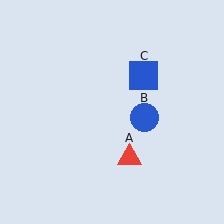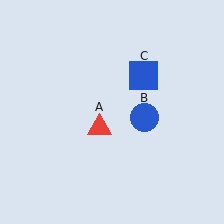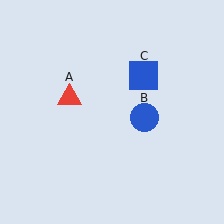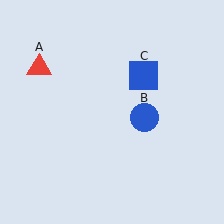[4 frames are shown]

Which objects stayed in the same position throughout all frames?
Blue circle (object B) and blue square (object C) remained stationary.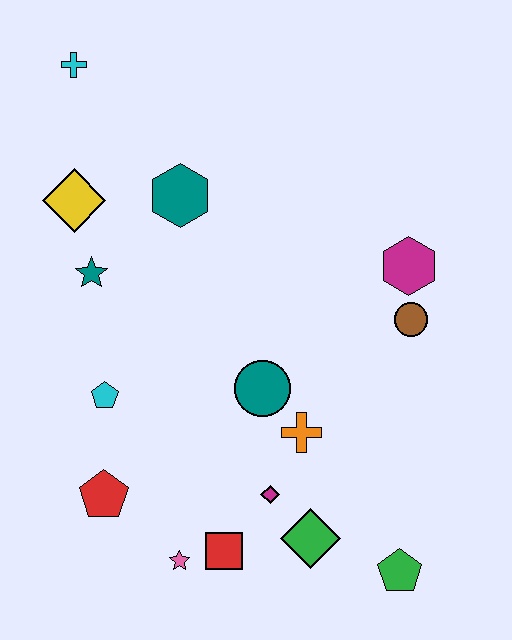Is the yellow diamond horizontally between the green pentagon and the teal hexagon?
No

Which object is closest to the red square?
The pink star is closest to the red square.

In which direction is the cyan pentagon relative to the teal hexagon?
The cyan pentagon is below the teal hexagon.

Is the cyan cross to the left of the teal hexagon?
Yes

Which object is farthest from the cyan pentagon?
The green pentagon is farthest from the cyan pentagon.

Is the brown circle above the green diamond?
Yes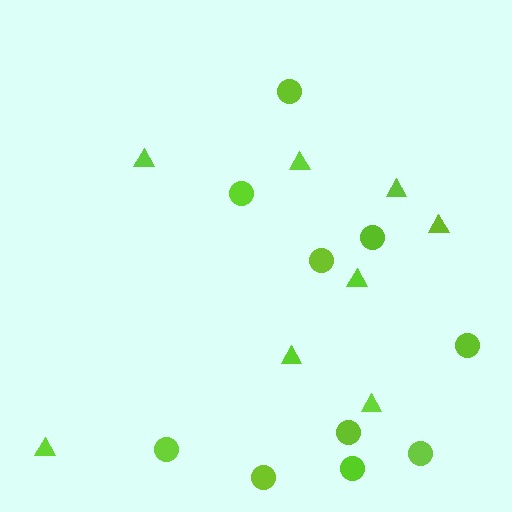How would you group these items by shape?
There are 2 groups: one group of circles (10) and one group of triangles (8).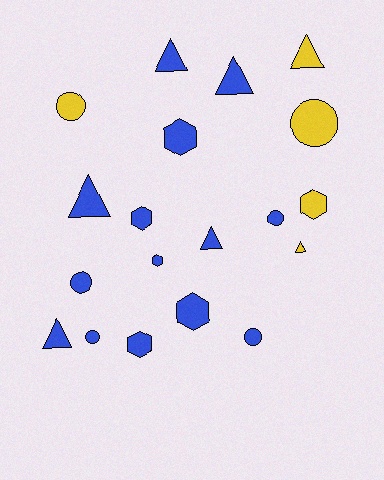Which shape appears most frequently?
Triangle, with 7 objects.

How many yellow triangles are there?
There are 2 yellow triangles.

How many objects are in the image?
There are 19 objects.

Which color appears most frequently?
Blue, with 14 objects.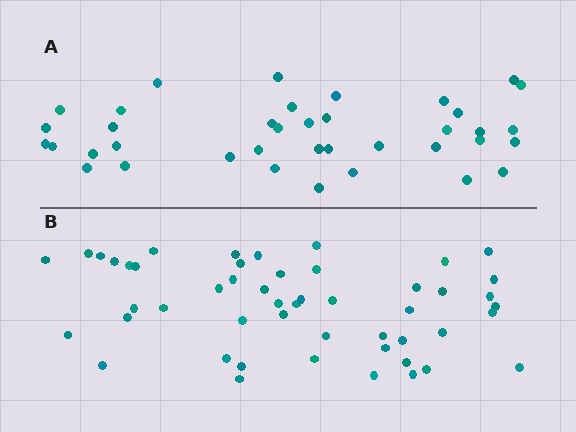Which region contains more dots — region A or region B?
Region B (the bottom region) has more dots.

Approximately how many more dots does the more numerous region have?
Region B has roughly 12 or so more dots than region A.